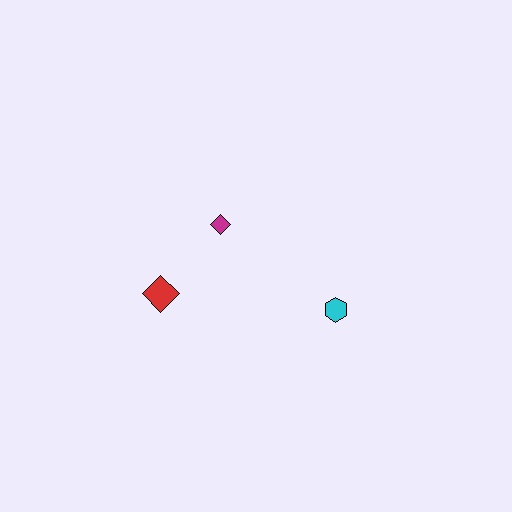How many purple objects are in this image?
There are no purple objects.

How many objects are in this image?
There are 3 objects.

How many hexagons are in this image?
There is 1 hexagon.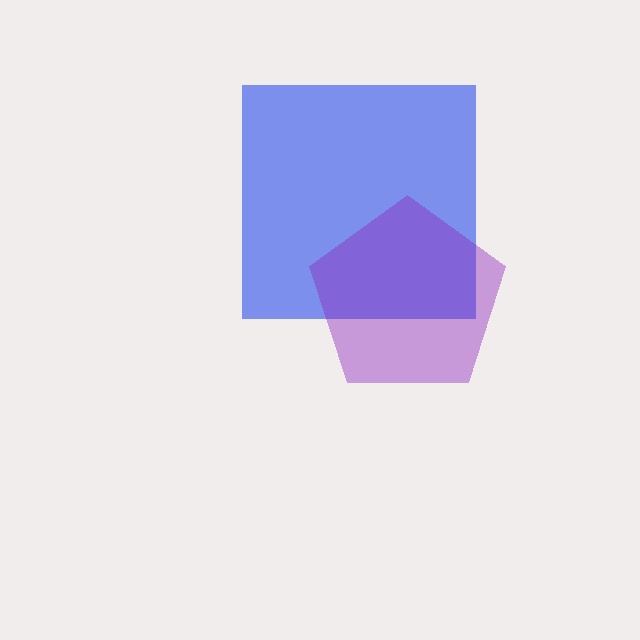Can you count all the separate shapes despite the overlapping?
Yes, there are 2 separate shapes.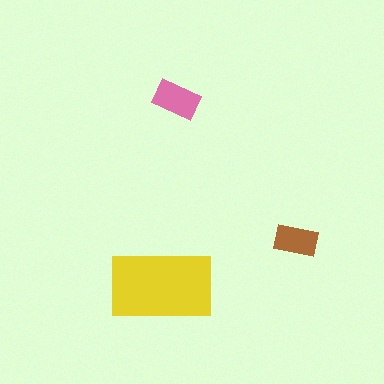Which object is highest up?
The pink rectangle is topmost.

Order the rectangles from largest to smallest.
the yellow one, the pink one, the brown one.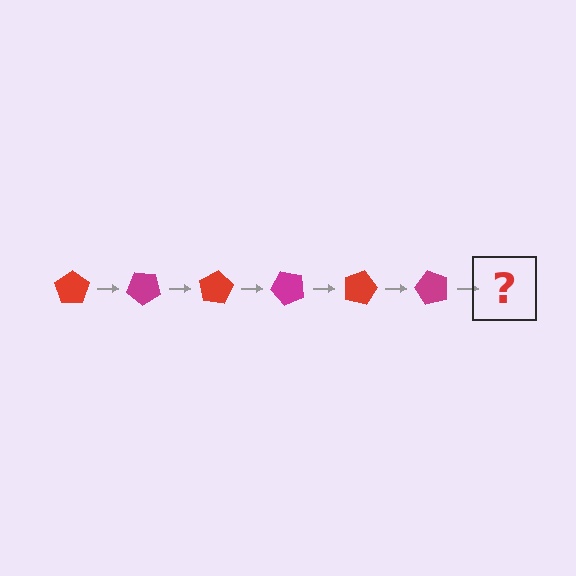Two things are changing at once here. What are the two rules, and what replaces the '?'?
The two rules are that it rotates 40 degrees each step and the color cycles through red and magenta. The '?' should be a red pentagon, rotated 240 degrees from the start.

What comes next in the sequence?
The next element should be a red pentagon, rotated 240 degrees from the start.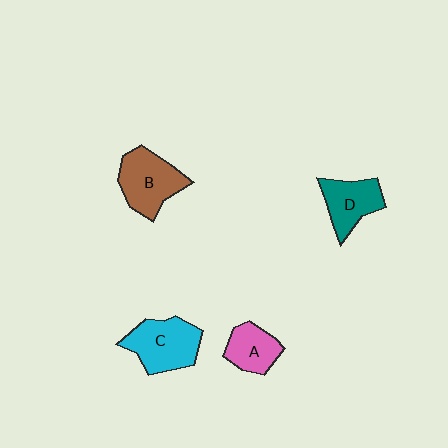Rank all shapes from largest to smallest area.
From largest to smallest: C (cyan), B (brown), D (teal), A (pink).